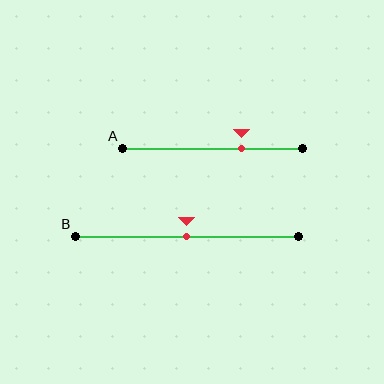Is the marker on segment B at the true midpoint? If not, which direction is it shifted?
Yes, the marker on segment B is at the true midpoint.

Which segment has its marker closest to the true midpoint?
Segment B has its marker closest to the true midpoint.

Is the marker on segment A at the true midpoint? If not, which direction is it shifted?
No, the marker on segment A is shifted to the right by about 16% of the segment length.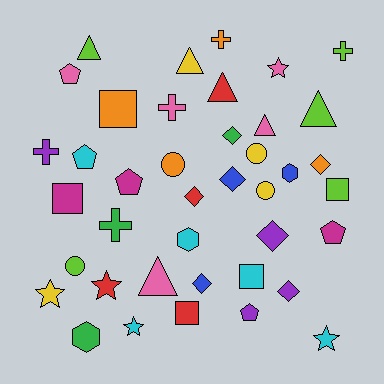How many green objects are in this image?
There are 3 green objects.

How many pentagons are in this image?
There are 5 pentagons.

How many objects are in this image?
There are 40 objects.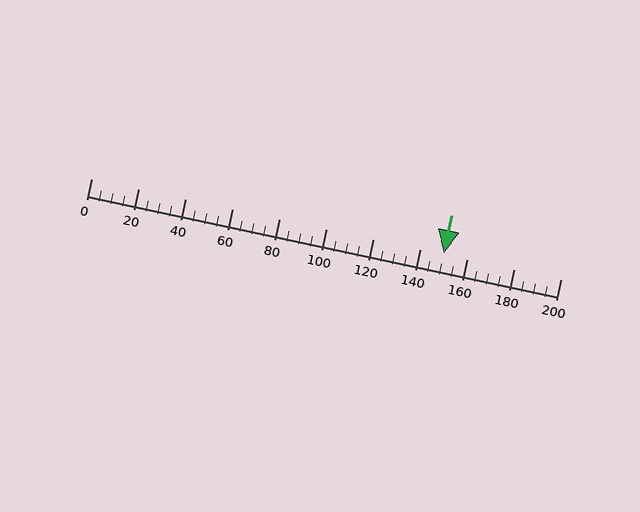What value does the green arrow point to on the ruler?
The green arrow points to approximately 150.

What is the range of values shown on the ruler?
The ruler shows values from 0 to 200.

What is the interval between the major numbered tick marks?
The major tick marks are spaced 20 units apart.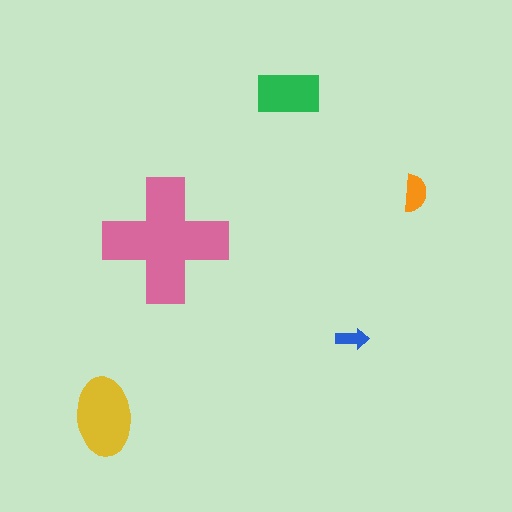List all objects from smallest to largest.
The blue arrow, the orange semicircle, the green rectangle, the yellow ellipse, the pink cross.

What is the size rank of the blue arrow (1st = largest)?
5th.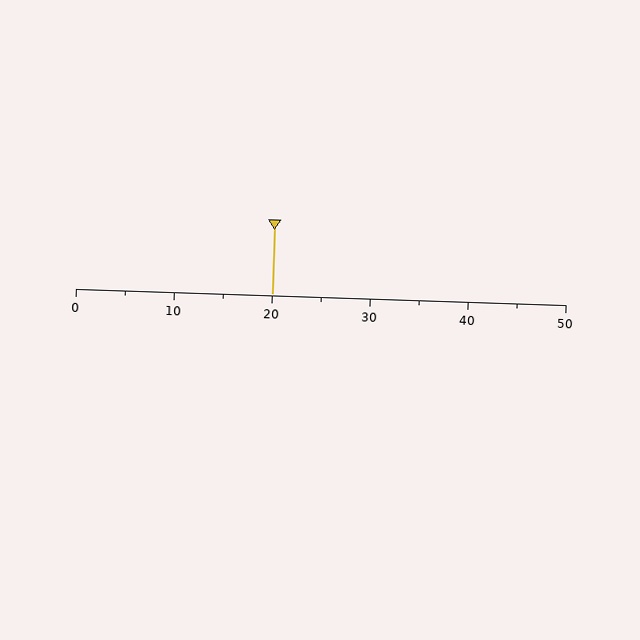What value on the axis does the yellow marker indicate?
The marker indicates approximately 20.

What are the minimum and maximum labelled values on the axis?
The axis runs from 0 to 50.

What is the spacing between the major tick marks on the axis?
The major ticks are spaced 10 apart.